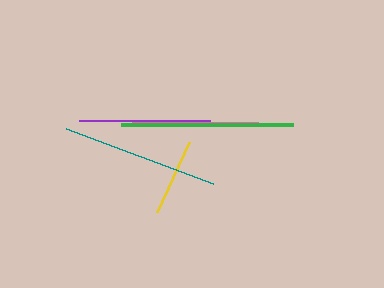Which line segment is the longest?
The green line is the longest at approximately 173 pixels.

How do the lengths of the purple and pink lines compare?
The purple and pink lines are approximately the same length.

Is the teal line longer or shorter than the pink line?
The teal line is longer than the pink line.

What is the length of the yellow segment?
The yellow segment is approximately 77 pixels long.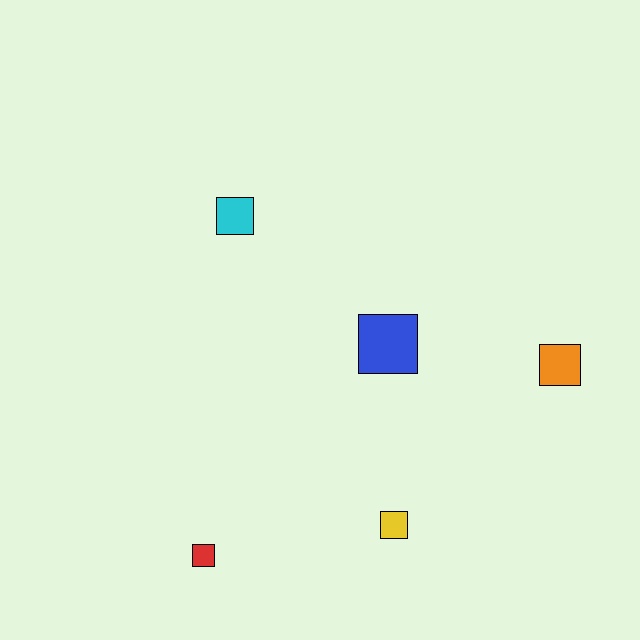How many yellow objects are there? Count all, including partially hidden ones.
There is 1 yellow object.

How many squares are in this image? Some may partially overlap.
There are 5 squares.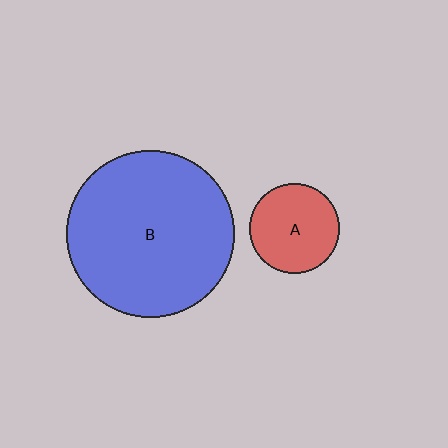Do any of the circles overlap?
No, none of the circles overlap.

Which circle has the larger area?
Circle B (blue).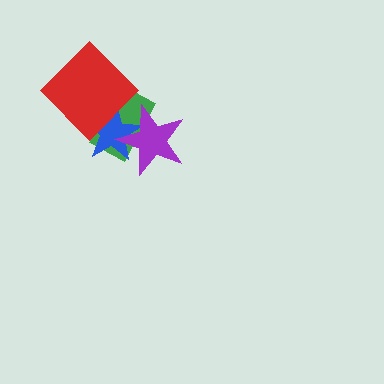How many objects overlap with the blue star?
3 objects overlap with the blue star.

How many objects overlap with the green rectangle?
3 objects overlap with the green rectangle.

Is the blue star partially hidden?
Yes, it is partially covered by another shape.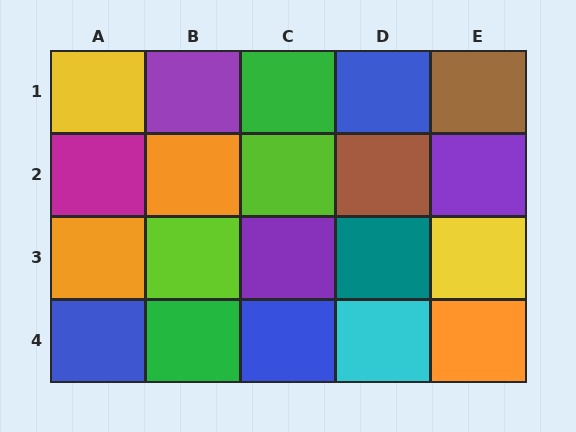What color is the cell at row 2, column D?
Brown.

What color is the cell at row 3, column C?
Purple.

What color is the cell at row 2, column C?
Lime.